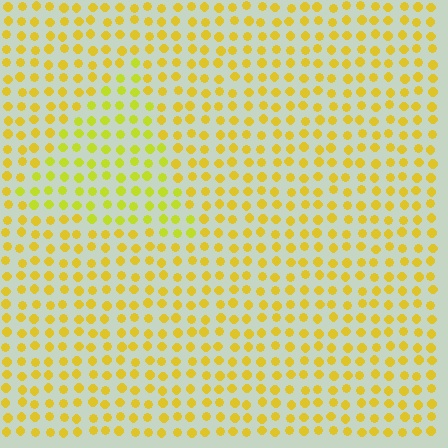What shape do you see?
I see a triangle.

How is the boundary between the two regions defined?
The boundary is defined purely by a slight shift in hue (about 19 degrees). Spacing, size, and orientation are identical on both sides.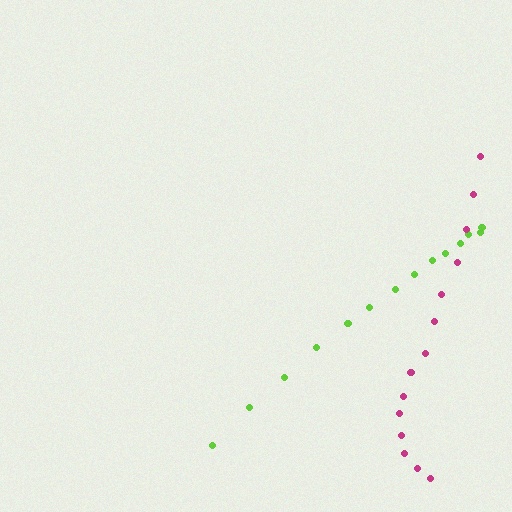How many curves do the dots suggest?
There are 2 distinct paths.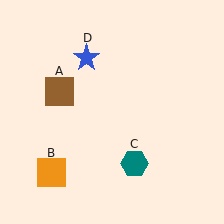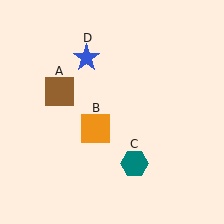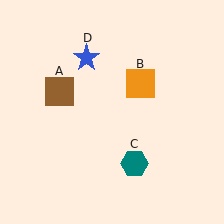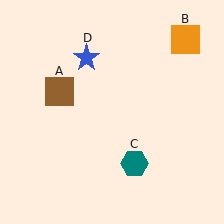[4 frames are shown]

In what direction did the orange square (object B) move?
The orange square (object B) moved up and to the right.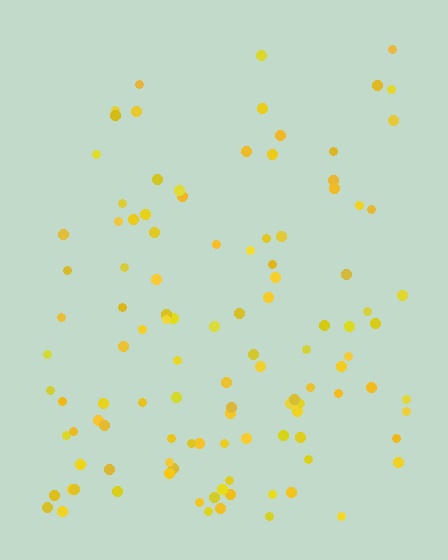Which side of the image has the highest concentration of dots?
The bottom.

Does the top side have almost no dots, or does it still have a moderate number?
Still a moderate number, just noticeably fewer than the bottom.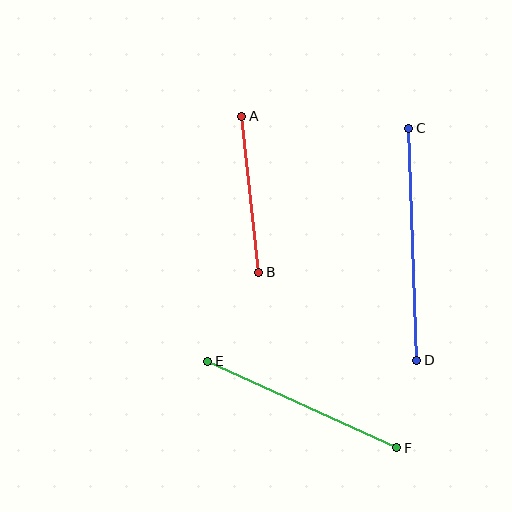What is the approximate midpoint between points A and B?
The midpoint is at approximately (250, 194) pixels.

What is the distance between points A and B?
The distance is approximately 157 pixels.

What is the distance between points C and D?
The distance is approximately 232 pixels.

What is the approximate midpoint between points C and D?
The midpoint is at approximately (413, 244) pixels.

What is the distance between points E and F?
The distance is approximately 208 pixels.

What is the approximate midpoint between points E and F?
The midpoint is at approximately (302, 404) pixels.